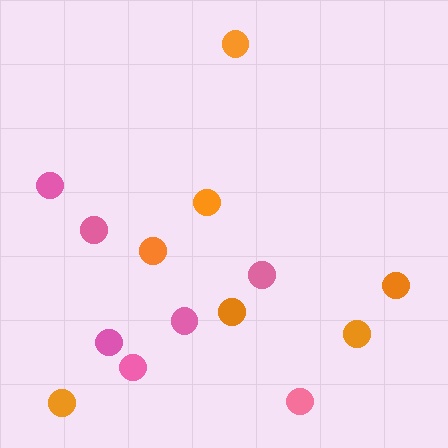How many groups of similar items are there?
There are 2 groups: one group of pink circles (7) and one group of orange circles (7).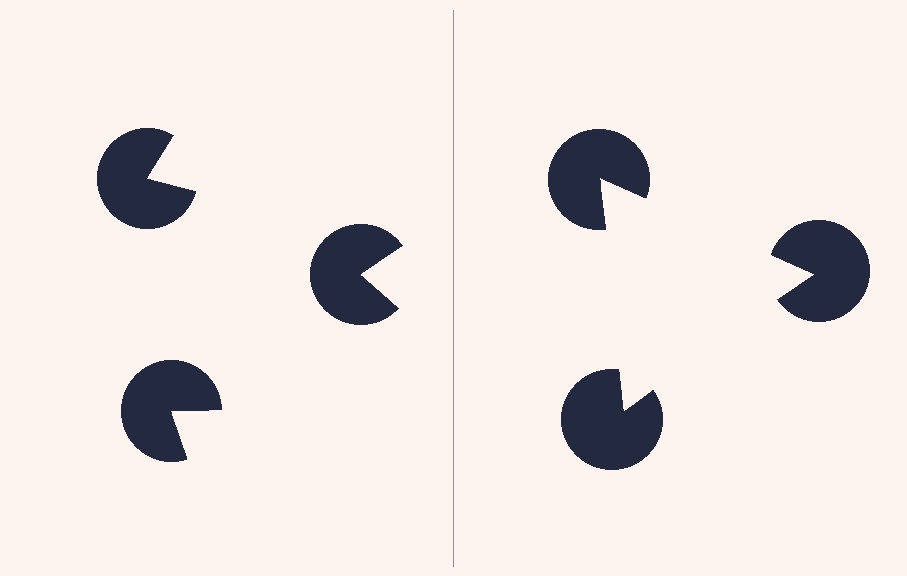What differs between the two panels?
The pac-man discs are positioned identically on both sides; only the wedge orientations differ. On the right they align to a triangle; on the left they are misaligned.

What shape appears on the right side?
An illusory triangle.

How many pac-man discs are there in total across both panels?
6 — 3 on each side.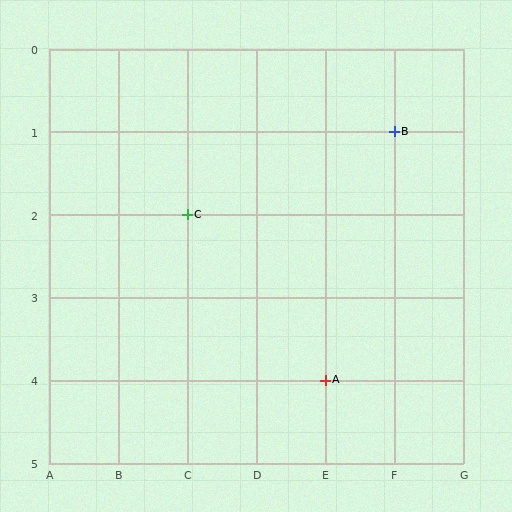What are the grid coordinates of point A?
Point A is at grid coordinates (E, 4).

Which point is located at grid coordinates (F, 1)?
Point B is at (F, 1).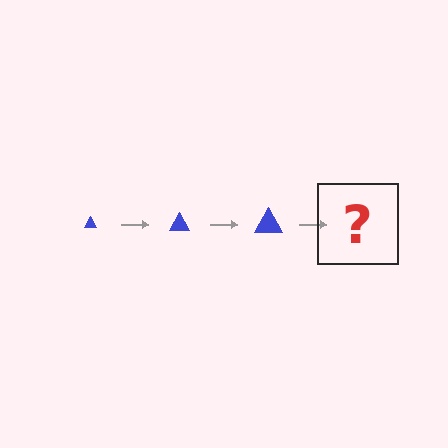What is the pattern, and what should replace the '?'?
The pattern is that the triangle gets progressively larger each step. The '?' should be a blue triangle, larger than the previous one.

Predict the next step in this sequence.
The next step is a blue triangle, larger than the previous one.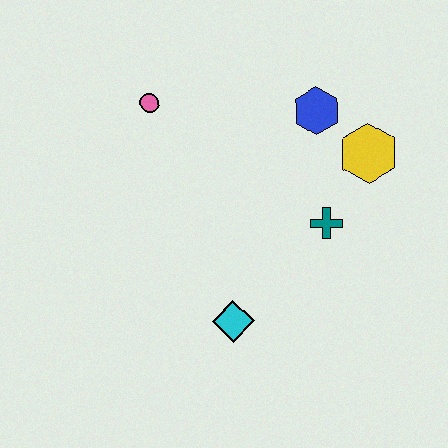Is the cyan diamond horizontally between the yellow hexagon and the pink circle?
Yes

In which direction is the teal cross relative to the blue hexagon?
The teal cross is below the blue hexagon.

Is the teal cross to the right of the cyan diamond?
Yes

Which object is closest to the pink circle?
The blue hexagon is closest to the pink circle.